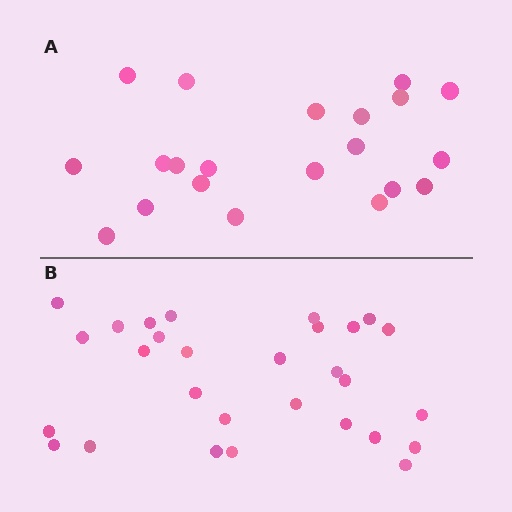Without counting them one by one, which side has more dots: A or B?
Region B (the bottom region) has more dots.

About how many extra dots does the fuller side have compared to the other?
Region B has roughly 8 or so more dots than region A.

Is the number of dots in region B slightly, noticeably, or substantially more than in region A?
Region B has noticeably more, but not dramatically so. The ratio is roughly 1.4 to 1.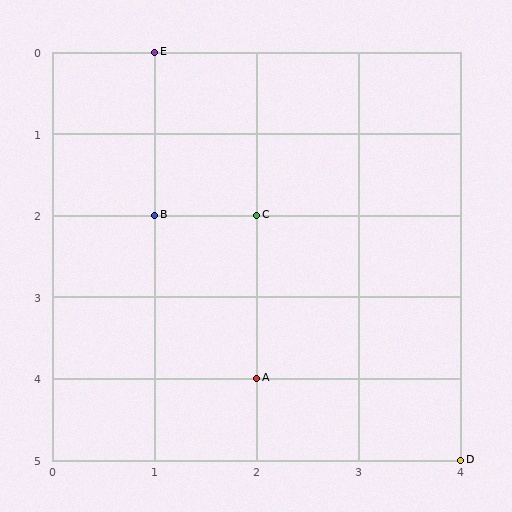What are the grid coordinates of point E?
Point E is at grid coordinates (1, 0).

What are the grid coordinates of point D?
Point D is at grid coordinates (4, 5).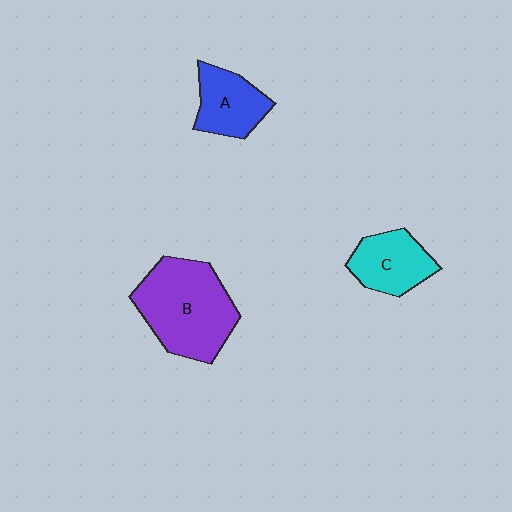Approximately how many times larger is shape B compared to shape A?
Approximately 1.9 times.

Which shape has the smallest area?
Shape A (blue).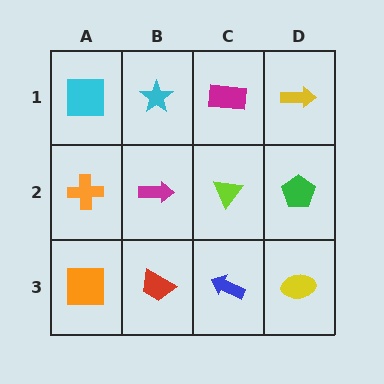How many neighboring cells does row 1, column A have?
2.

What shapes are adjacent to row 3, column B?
A magenta arrow (row 2, column B), an orange square (row 3, column A), a blue arrow (row 3, column C).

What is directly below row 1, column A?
An orange cross.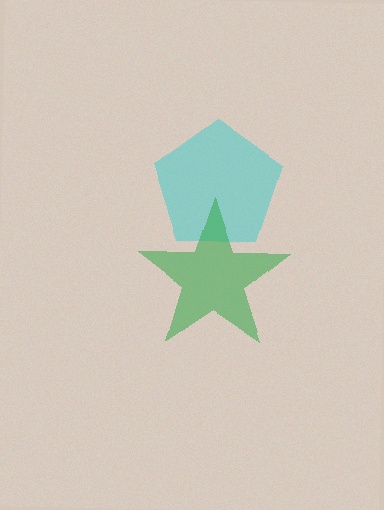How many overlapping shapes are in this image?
There are 2 overlapping shapes in the image.